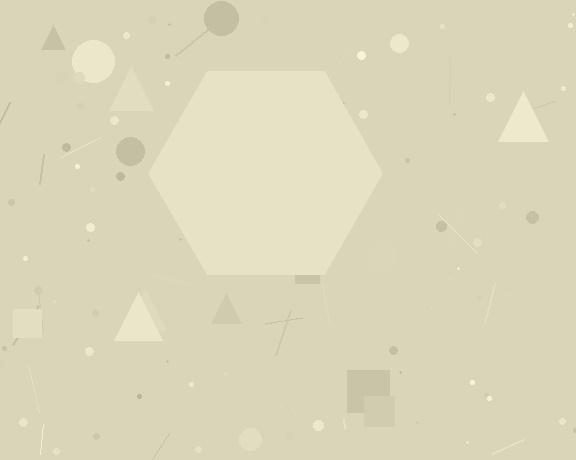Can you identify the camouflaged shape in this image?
The camouflaged shape is a hexagon.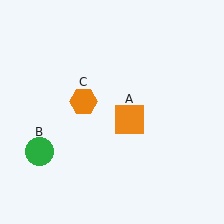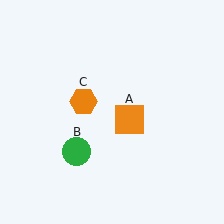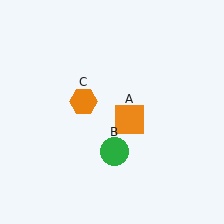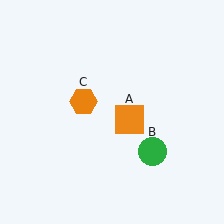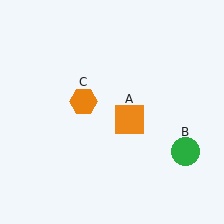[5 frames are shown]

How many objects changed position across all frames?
1 object changed position: green circle (object B).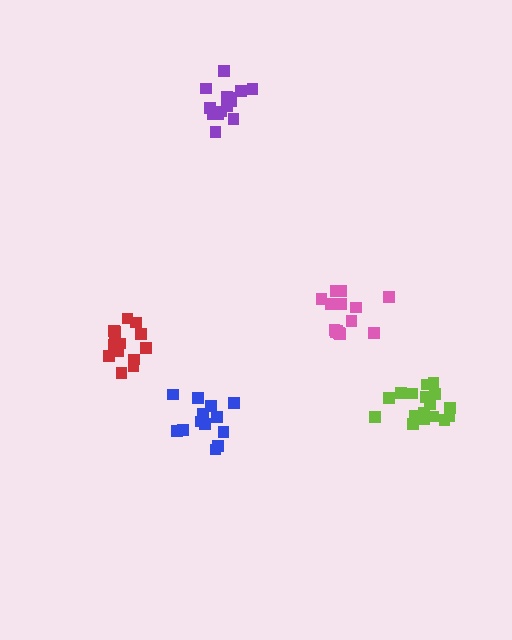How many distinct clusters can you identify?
There are 5 distinct clusters.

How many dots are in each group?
Group 1: 14 dots, Group 2: 18 dots, Group 3: 14 dots, Group 4: 14 dots, Group 5: 14 dots (74 total).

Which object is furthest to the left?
The red cluster is leftmost.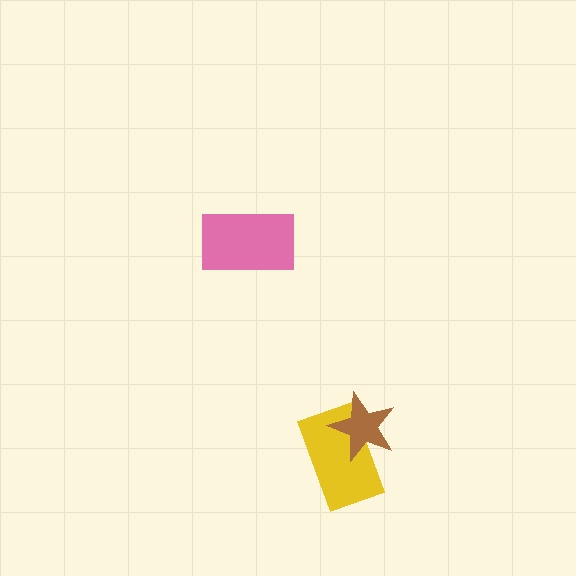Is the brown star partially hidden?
No, no other shape covers it.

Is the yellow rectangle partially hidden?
Yes, it is partially covered by another shape.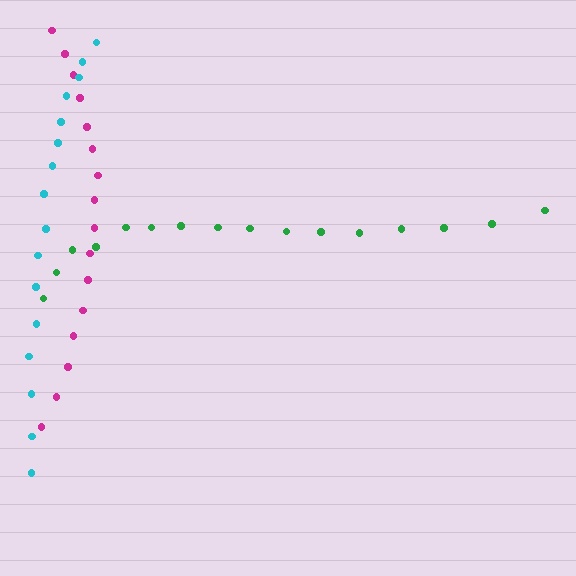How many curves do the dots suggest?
There are 3 distinct paths.